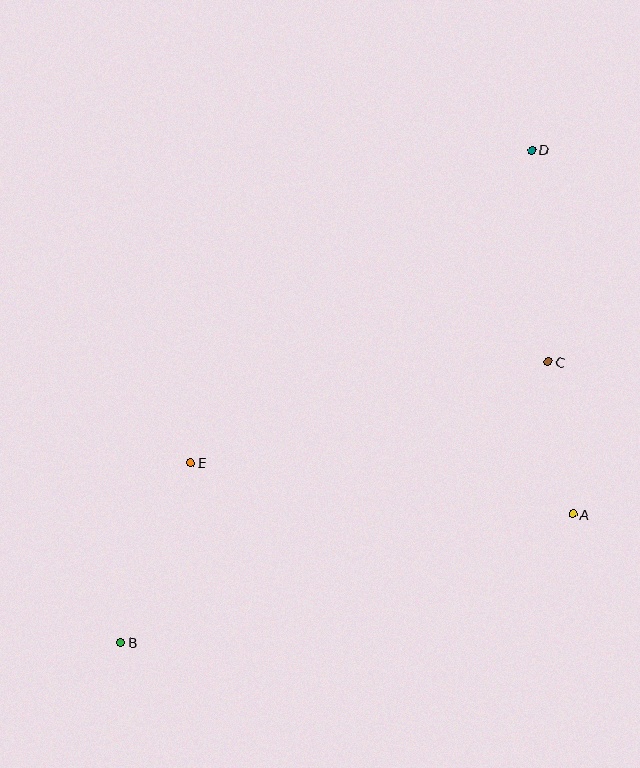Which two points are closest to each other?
Points A and C are closest to each other.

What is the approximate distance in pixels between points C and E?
The distance between C and E is approximately 372 pixels.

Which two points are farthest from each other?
Points B and D are farthest from each other.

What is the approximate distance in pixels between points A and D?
The distance between A and D is approximately 366 pixels.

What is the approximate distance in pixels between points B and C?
The distance between B and C is approximately 511 pixels.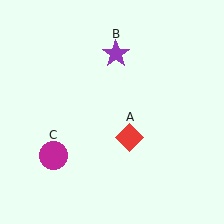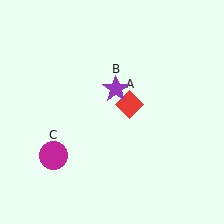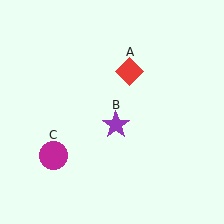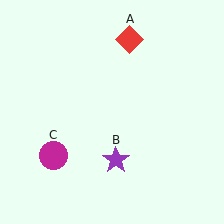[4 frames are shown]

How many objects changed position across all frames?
2 objects changed position: red diamond (object A), purple star (object B).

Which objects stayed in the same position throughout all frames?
Magenta circle (object C) remained stationary.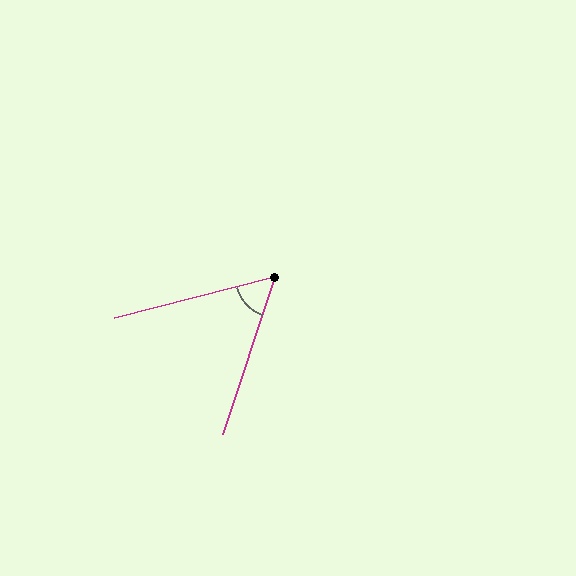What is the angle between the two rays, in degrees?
Approximately 57 degrees.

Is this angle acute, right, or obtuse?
It is acute.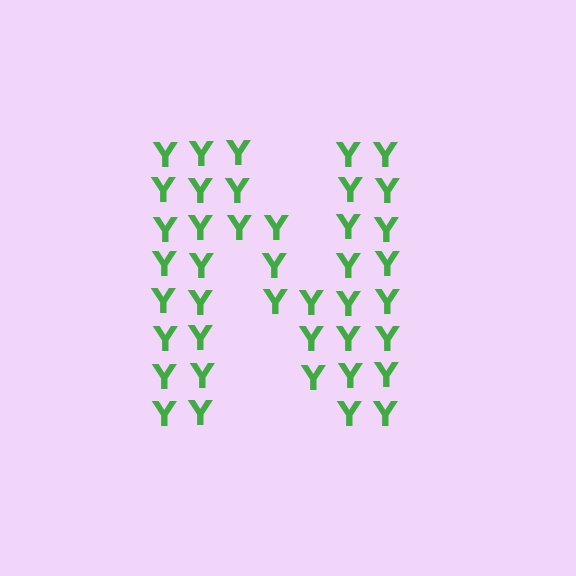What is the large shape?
The large shape is the letter N.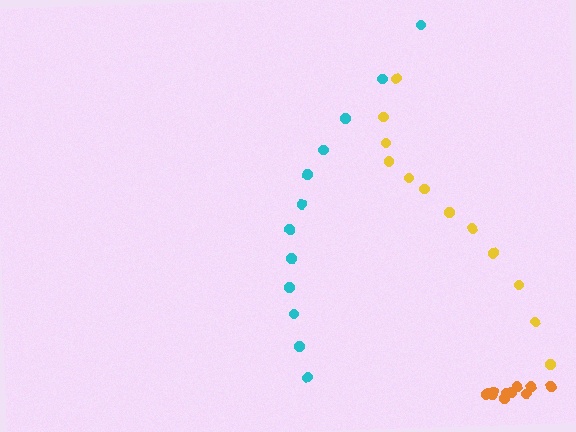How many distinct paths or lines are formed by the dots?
There are 3 distinct paths.